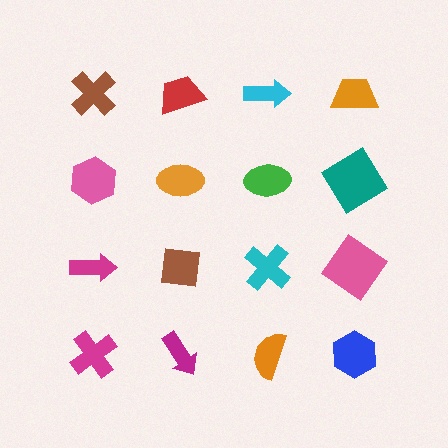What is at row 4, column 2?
A magenta arrow.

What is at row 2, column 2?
An orange ellipse.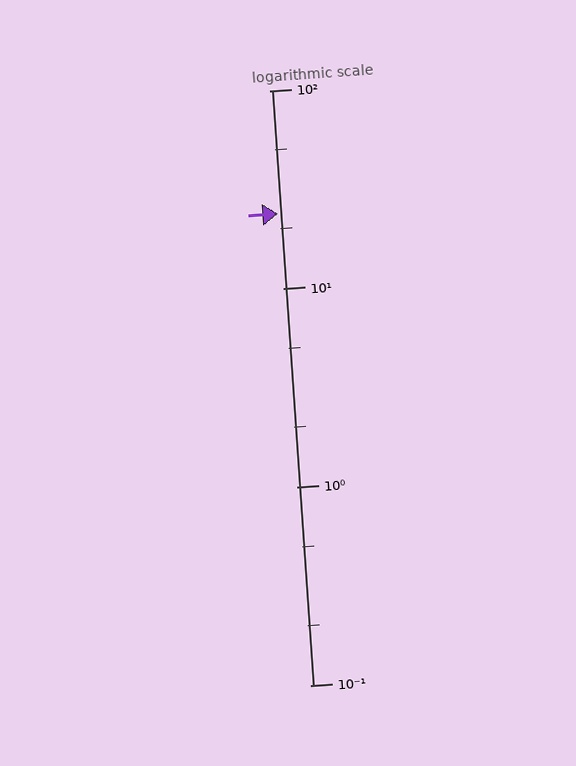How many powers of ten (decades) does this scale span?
The scale spans 3 decades, from 0.1 to 100.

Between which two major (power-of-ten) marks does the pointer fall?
The pointer is between 10 and 100.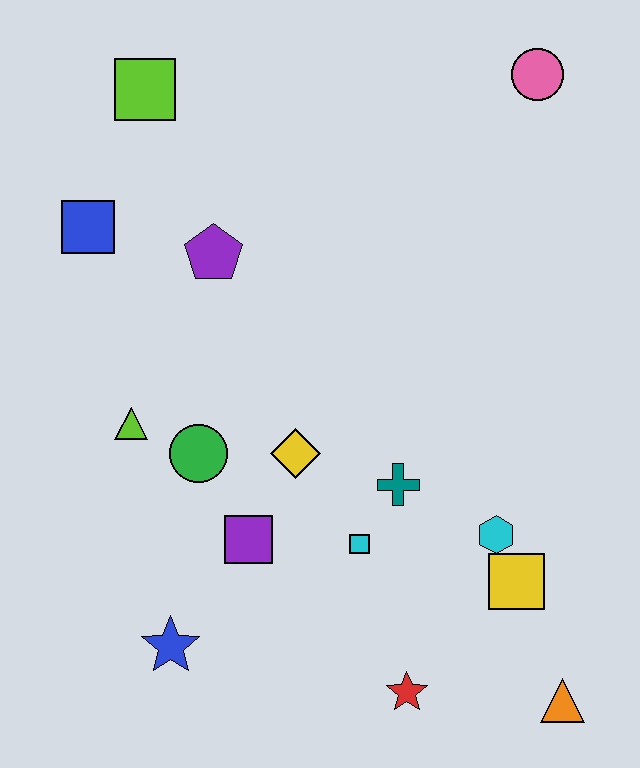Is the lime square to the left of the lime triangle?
No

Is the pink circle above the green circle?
Yes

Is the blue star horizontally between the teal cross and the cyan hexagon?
No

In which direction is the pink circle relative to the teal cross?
The pink circle is above the teal cross.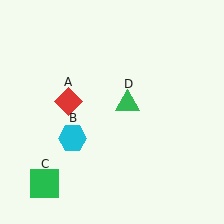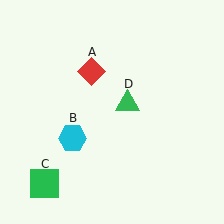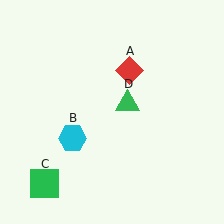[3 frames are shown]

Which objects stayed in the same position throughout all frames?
Cyan hexagon (object B) and green square (object C) and green triangle (object D) remained stationary.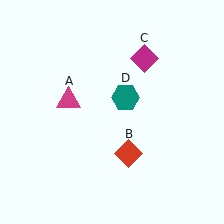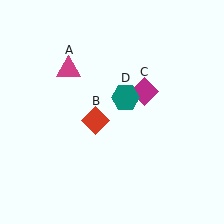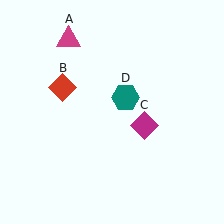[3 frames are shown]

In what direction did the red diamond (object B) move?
The red diamond (object B) moved up and to the left.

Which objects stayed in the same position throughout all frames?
Teal hexagon (object D) remained stationary.